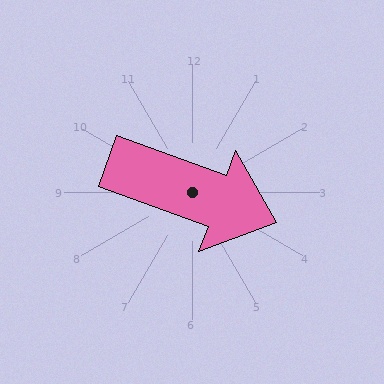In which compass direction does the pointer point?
East.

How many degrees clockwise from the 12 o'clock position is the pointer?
Approximately 110 degrees.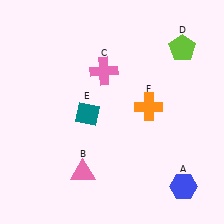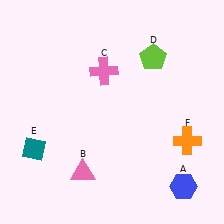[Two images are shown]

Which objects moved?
The objects that moved are: the lime pentagon (D), the teal diamond (E), the orange cross (F).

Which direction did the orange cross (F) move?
The orange cross (F) moved right.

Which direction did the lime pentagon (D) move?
The lime pentagon (D) moved left.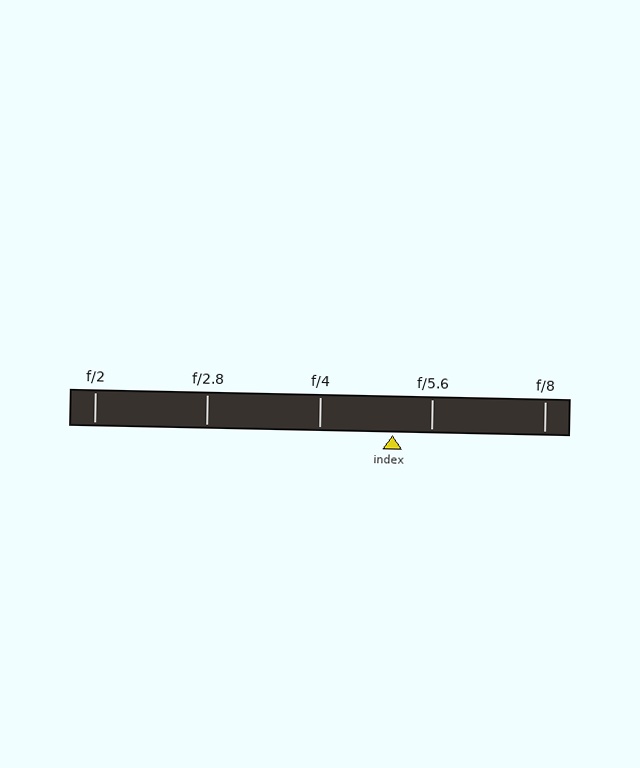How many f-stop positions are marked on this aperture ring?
There are 5 f-stop positions marked.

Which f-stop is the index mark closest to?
The index mark is closest to f/5.6.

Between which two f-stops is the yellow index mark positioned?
The index mark is between f/4 and f/5.6.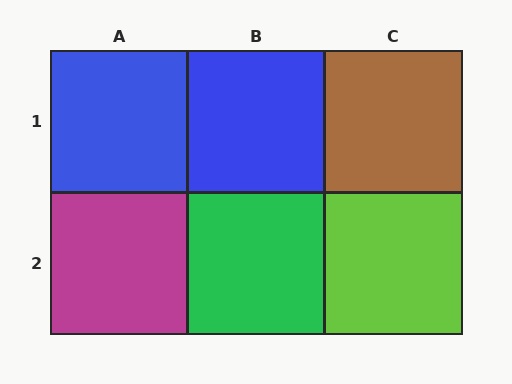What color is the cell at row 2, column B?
Green.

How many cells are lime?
1 cell is lime.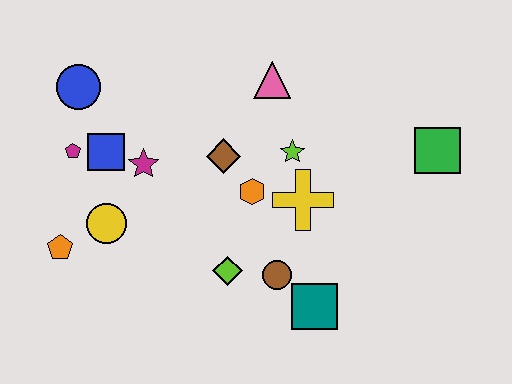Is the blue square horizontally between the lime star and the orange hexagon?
No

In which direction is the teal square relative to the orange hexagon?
The teal square is below the orange hexagon.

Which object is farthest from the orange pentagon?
The green square is farthest from the orange pentagon.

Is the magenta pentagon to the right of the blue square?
No